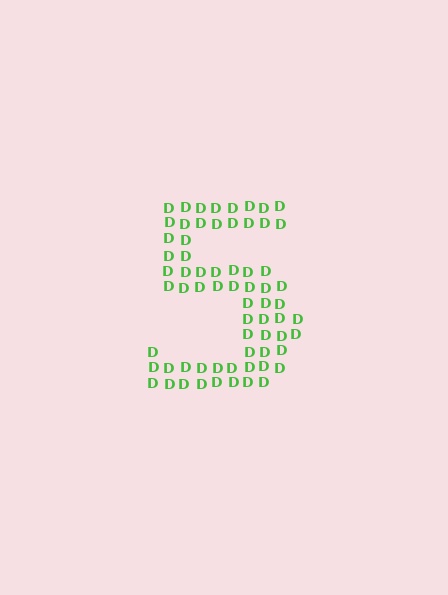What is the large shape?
The large shape is the digit 5.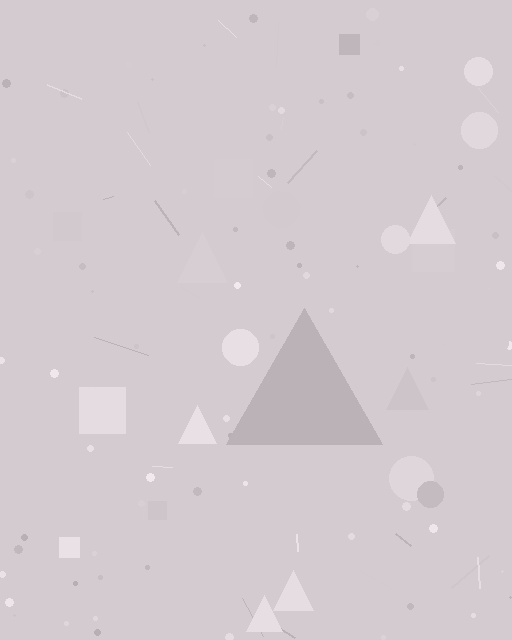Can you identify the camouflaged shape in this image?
The camouflaged shape is a triangle.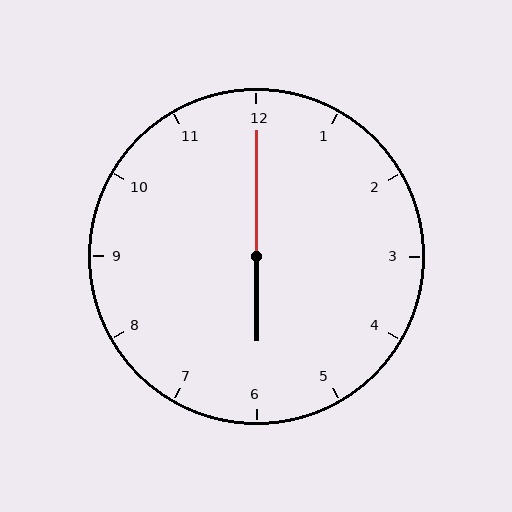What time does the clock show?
6:00.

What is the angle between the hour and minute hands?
Approximately 180 degrees.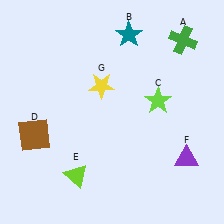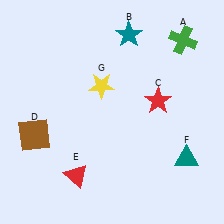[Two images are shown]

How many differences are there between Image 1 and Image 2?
There are 3 differences between the two images.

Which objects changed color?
C changed from lime to red. E changed from lime to red. F changed from purple to teal.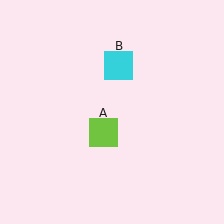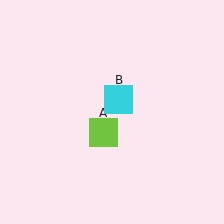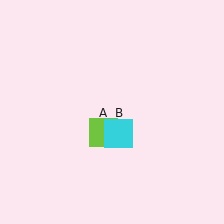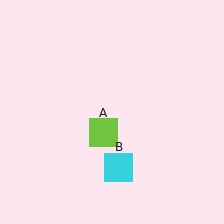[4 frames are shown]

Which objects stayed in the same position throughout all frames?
Lime square (object A) remained stationary.